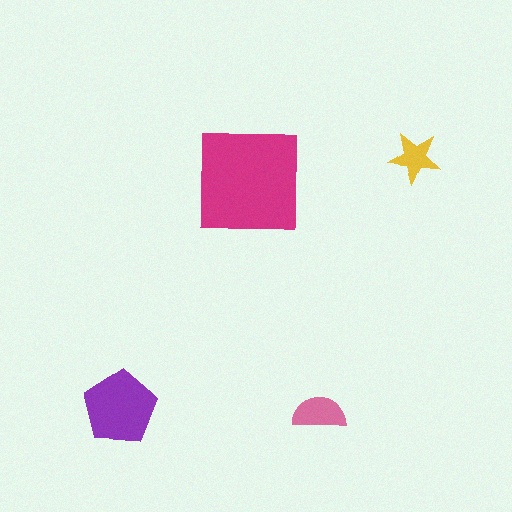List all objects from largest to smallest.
The magenta square, the purple pentagon, the pink semicircle, the yellow star.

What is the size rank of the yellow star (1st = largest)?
4th.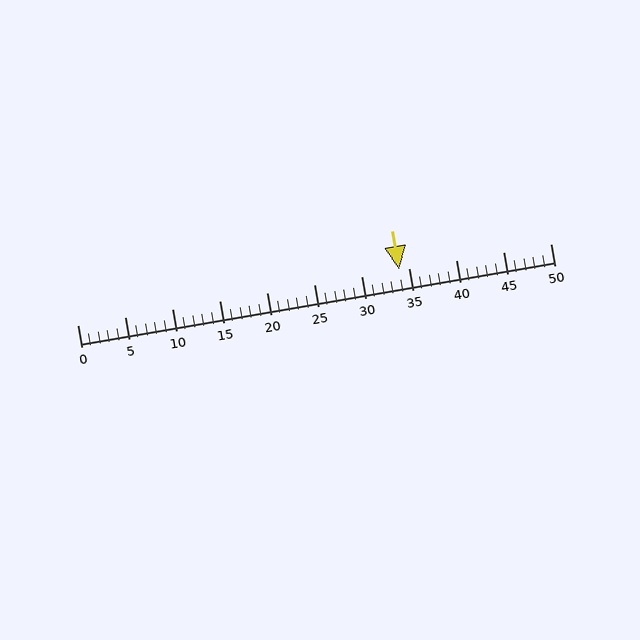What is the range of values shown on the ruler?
The ruler shows values from 0 to 50.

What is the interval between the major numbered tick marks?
The major tick marks are spaced 5 units apart.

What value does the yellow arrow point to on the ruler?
The yellow arrow points to approximately 34.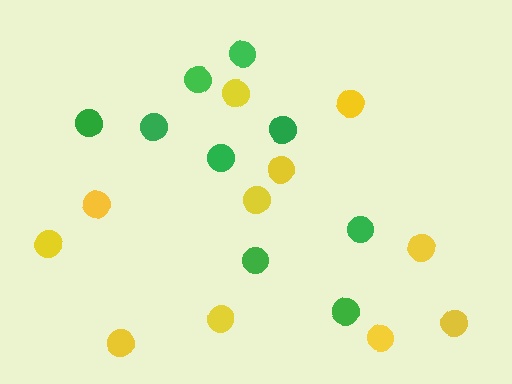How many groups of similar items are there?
There are 2 groups: one group of yellow circles (11) and one group of green circles (9).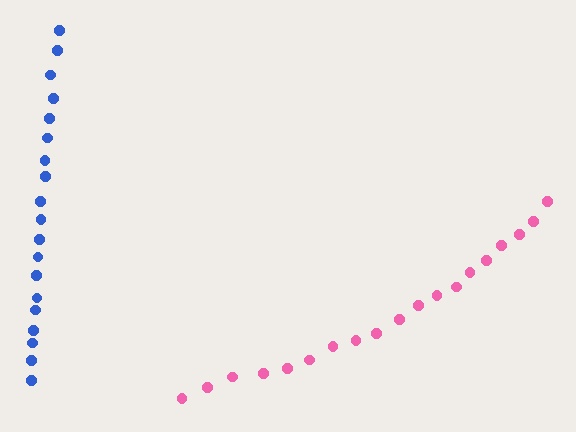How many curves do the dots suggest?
There are 2 distinct paths.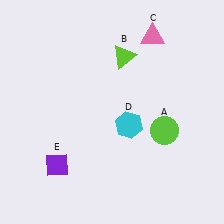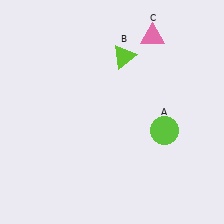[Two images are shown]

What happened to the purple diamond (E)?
The purple diamond (E) was removed in Image 2. It was in the bottom-left area of Image 1.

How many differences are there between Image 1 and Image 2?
There are 2 differences between the two images.